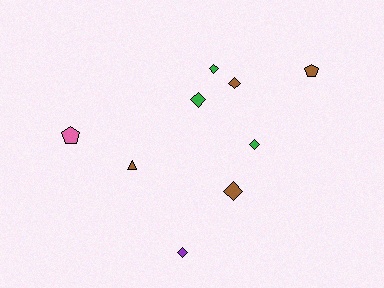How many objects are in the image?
There are 9 objects.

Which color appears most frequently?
Brown, with 4 objects.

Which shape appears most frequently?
Diamond, with 6 objects.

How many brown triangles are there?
There is 1 brown triangle.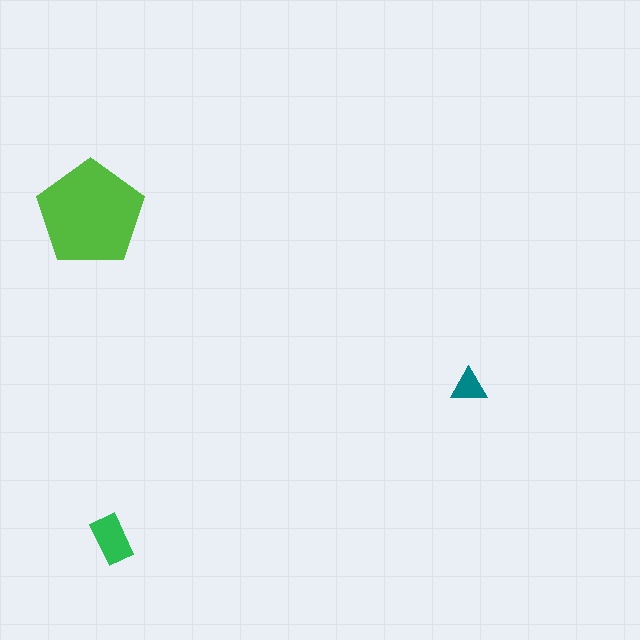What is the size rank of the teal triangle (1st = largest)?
3rd.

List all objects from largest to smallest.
The lime pentagon, the green rectangle, the teal triangle.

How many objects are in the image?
There are 3 objects in the image.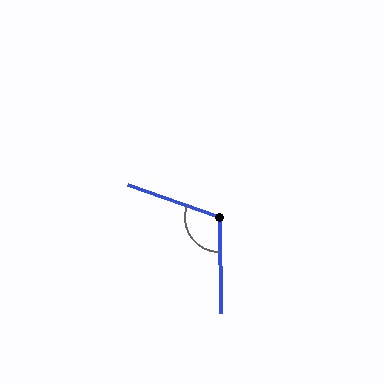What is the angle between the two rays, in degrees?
Approximately 110 degrees.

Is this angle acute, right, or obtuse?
It is obtuse.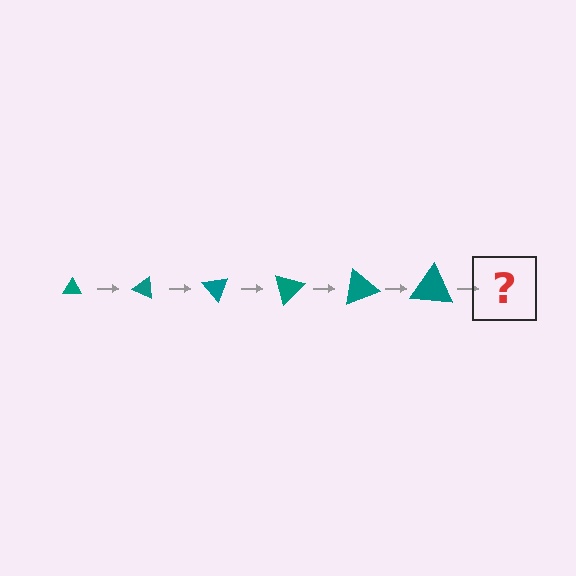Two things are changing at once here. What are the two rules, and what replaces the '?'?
The two rules are that the triangle grows larger each step and it rotates 25 degrees each step. The '?' should be a triangle, larger than the previous one and rotated 150 degrees from the start.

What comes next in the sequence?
The next element should be a triangle, larger than the previous one and rotated 150 degrees from the start.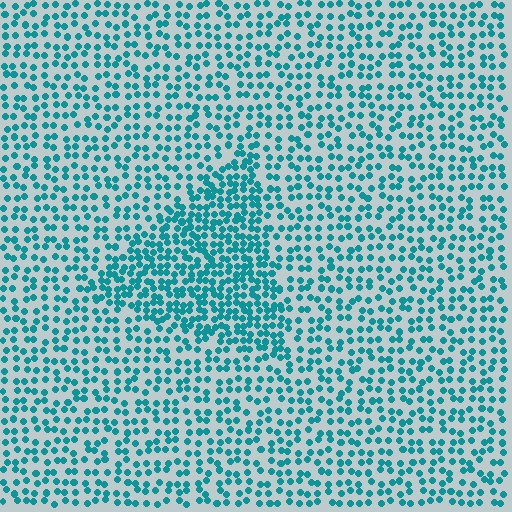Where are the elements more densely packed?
The elements are more densely packed inside the triangle boundary.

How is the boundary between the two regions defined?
The boundary is defined by a change in element density (approximately 1.8x ratio). All elements are the same color, size, and shape.